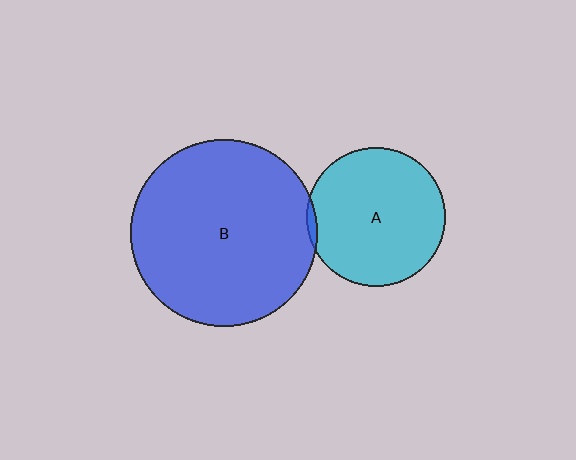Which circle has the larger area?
Circle B (blue).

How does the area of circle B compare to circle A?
Approximately 1.8 times.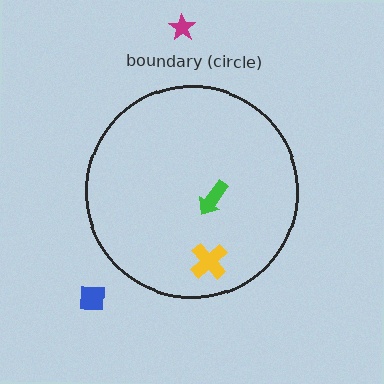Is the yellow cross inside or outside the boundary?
Inside.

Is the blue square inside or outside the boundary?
Outside.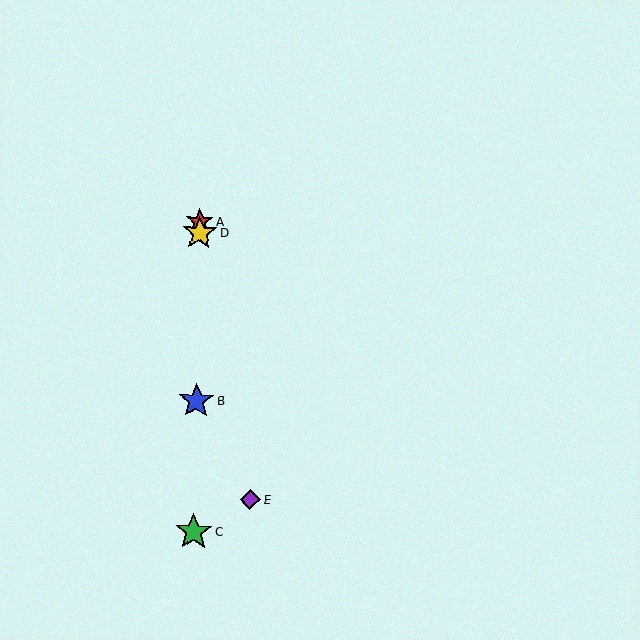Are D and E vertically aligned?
No, D is at x≈199 and E is at x≈250.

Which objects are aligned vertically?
Objects A, B, C, D are aligned vertically.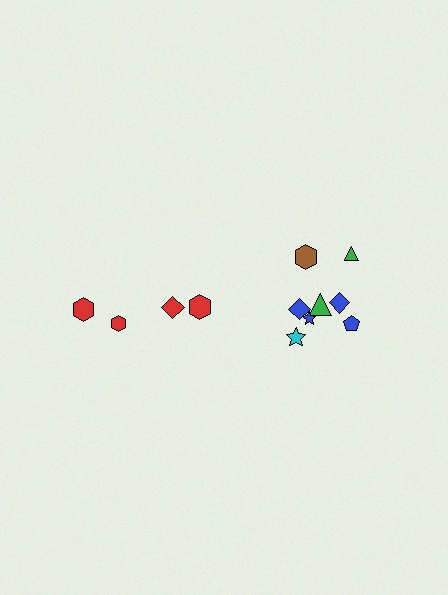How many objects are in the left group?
There are 4 objects.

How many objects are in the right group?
There are 8 objects.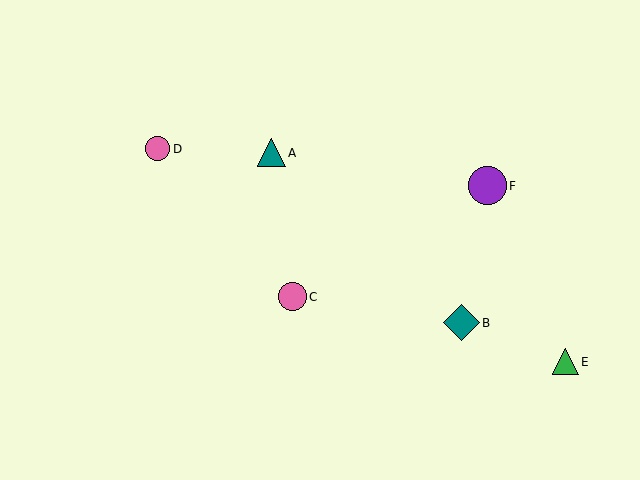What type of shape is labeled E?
Shape E is a green triangle.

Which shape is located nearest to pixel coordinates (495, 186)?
The purple circle (labeled F) at (487, 186) is nearest to that location.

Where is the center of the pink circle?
The center of the pink circle is at (292, 297).